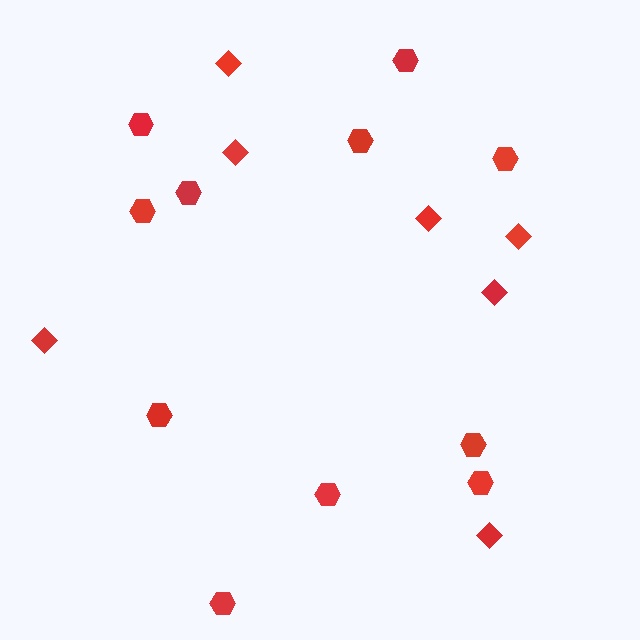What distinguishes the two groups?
There are 2 groups: one group of diamonds (7) and one group of hexagons (11).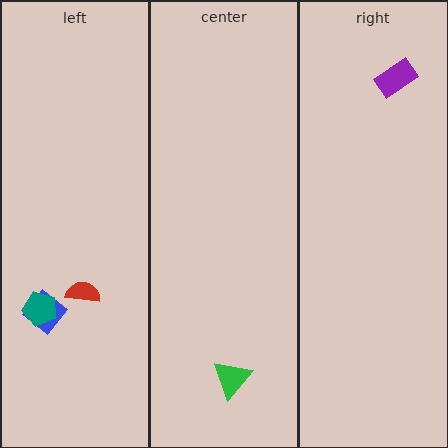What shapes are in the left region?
The blue diamond, the teal pentagon, the red semicircle.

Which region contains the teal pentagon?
The left region.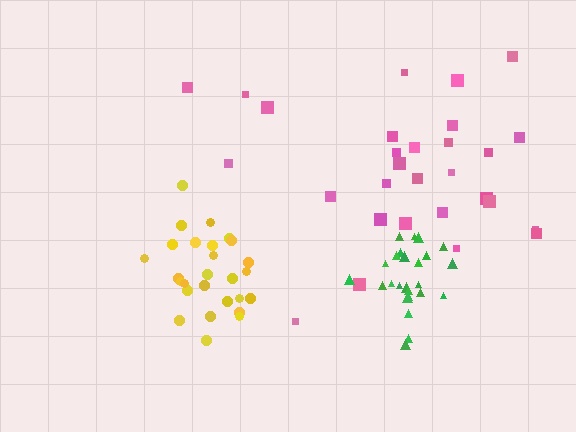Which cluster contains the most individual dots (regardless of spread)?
Pink (30).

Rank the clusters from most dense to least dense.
green, yellow, pink.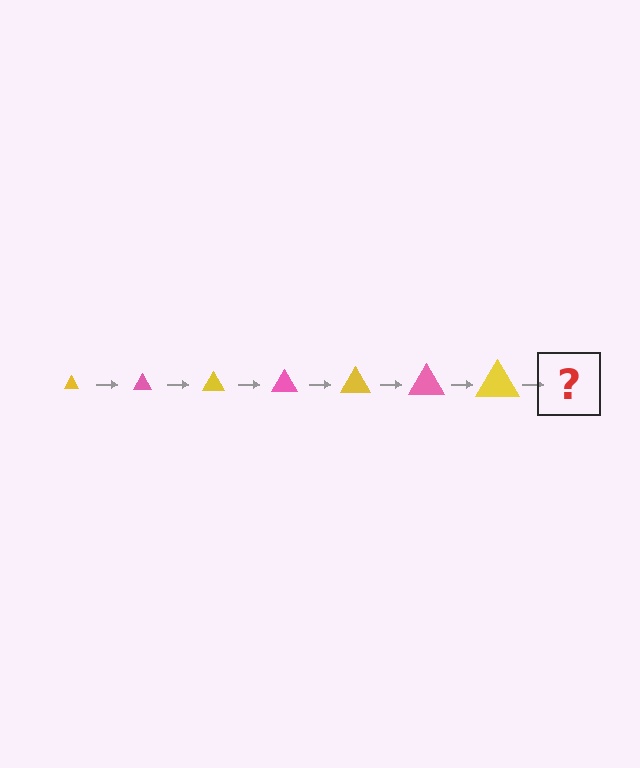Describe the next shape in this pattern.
It should be a pink triangle, larger than the previous one.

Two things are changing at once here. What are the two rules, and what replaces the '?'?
The two rules are that the triangle grows larger each step and the color cycles through yellow and pink. The '?' should be a pink triangle, larger than the previous one.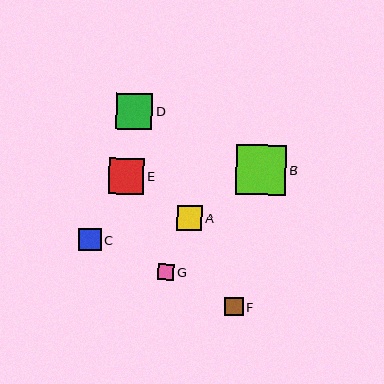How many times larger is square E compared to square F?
Square E is approximately 1.9 times the size of square F.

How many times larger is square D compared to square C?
Square D is approximately 1.6 times the size of square C.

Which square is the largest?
Square B is the largest with a size of approximately 51 pixels.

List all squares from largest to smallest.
From largest to smallest: B, D, E, A, C, F, G.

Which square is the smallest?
Square G is the smallest with a size of approximately 16 pixels.